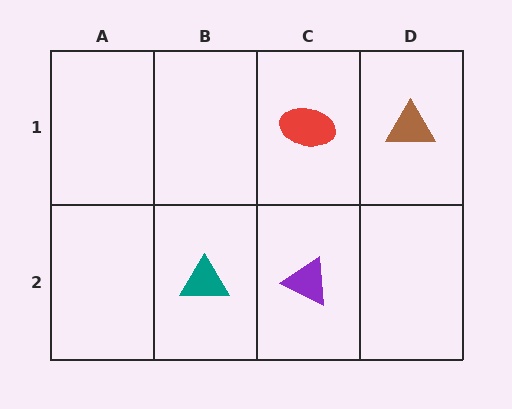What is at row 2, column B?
A teal triangle.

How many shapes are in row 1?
2 shapes.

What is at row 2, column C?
A purple triangle.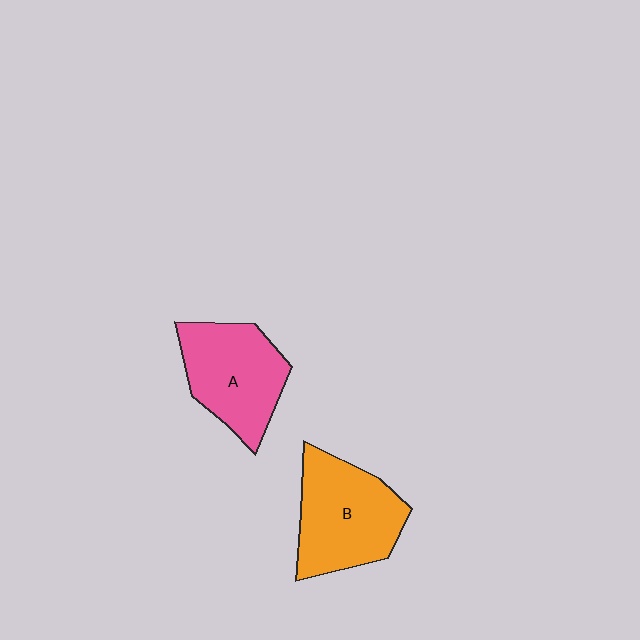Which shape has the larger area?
Shape B (orange).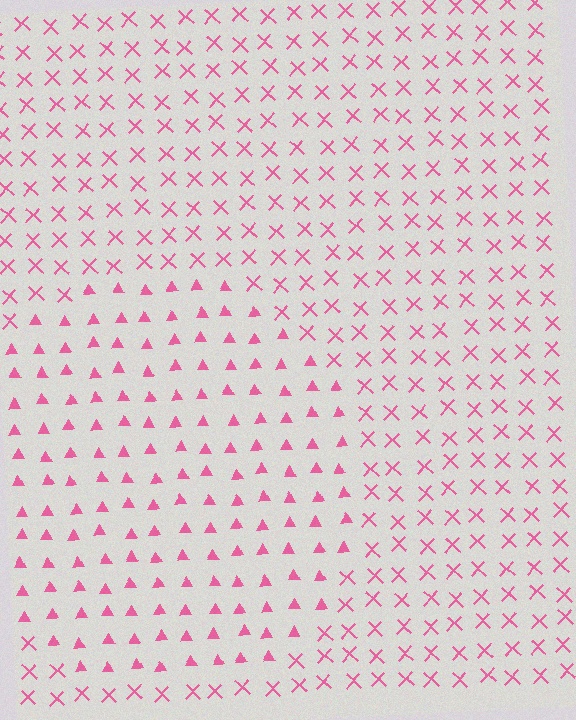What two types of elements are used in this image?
The image uses triangles inside the circle region and X marks outside it.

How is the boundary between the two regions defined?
The boundary is defined by a change in element shape: triangles inside vs. X marks outside. All elements share the same color and spacing.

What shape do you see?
I see a circle.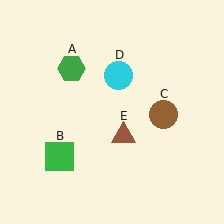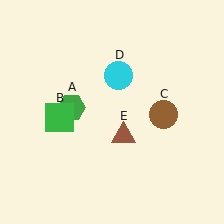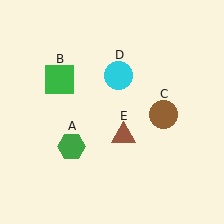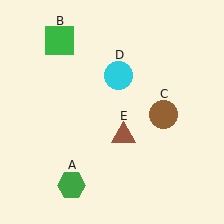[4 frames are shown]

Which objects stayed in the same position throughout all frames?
Brown circle (object C) and cyan circle (object D) and brown triangle (object E) remained stationary.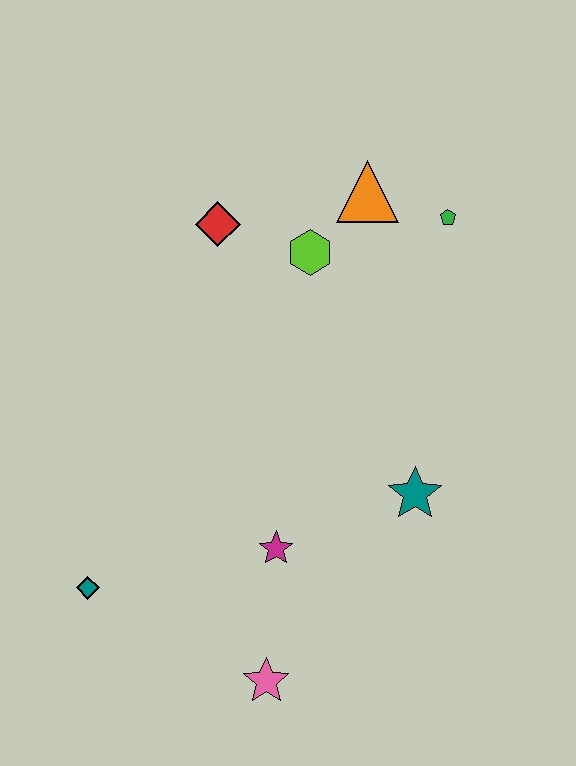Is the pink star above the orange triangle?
No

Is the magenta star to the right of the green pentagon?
No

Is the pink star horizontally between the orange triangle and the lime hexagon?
No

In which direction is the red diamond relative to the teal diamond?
The red diamond is above the teal diamond.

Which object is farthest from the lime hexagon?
The pink star is farthest from the lime hexagon.